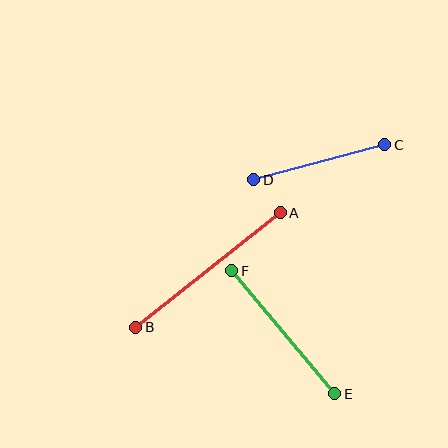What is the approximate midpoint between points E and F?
The midpoint is at approximately (283, 332) pixels.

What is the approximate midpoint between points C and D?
The midpoint is at approximately (319, 162) pixels.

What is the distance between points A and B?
The distance is approximately 184 pixels.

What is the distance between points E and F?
The distance is approximately 160 pixels.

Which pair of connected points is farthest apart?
Points A and B are farthest apart.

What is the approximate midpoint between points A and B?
The midpoint is at approximately (208, 270) pixels.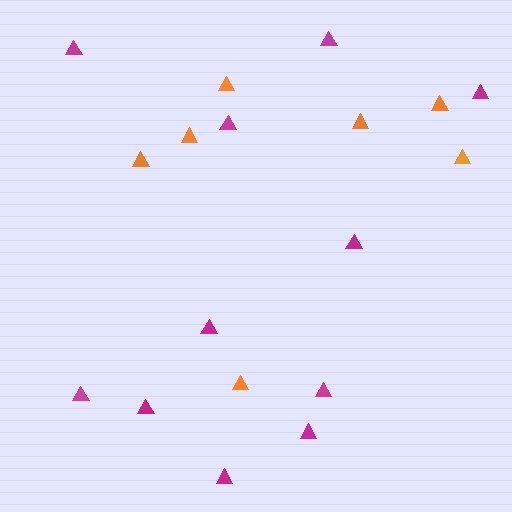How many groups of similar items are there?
There are 2 groups: one group of magenta triangles (11) and one group of orange triangles (7).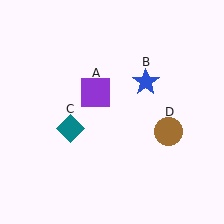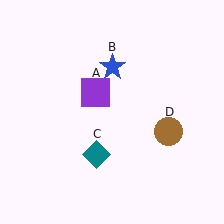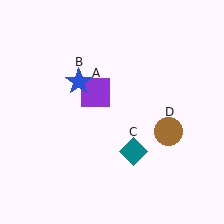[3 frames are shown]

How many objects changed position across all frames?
2 objects changed position: blue star (object B), teal diamond (object C).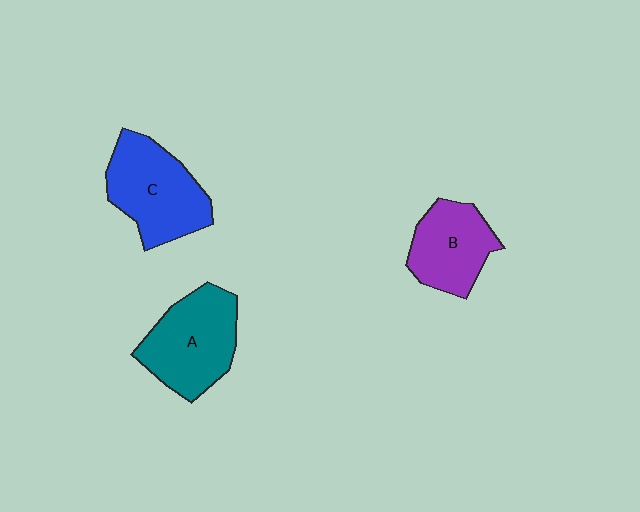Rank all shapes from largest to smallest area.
From largest to smallest: C (blue), A (teal), B (purple).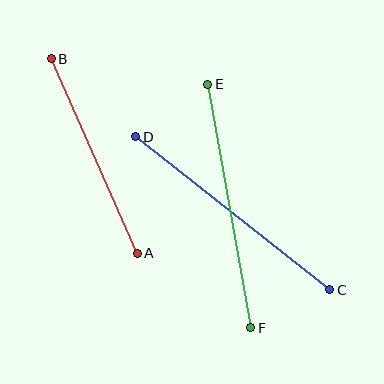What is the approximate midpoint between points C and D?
The midpoint is at approximately (233, 213) pixels.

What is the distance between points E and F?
The distance is approximately 248 pixels.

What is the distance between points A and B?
The distance is approximately 213 pixels.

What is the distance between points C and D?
The distance is approximately 247 pixels.